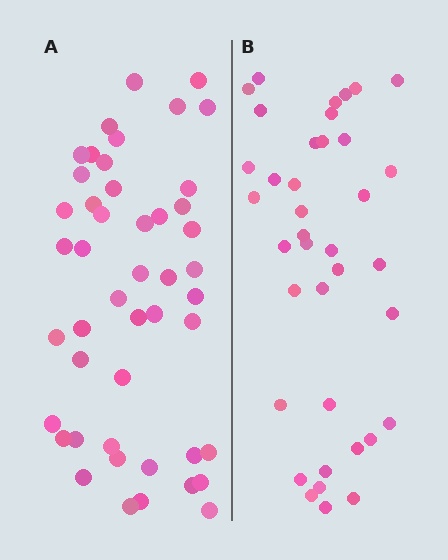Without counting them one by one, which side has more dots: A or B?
Region A (the left region) has more dots.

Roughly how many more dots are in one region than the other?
Region A has roughly 8 or so more dots than region B.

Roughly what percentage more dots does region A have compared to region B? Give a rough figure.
About 25% more.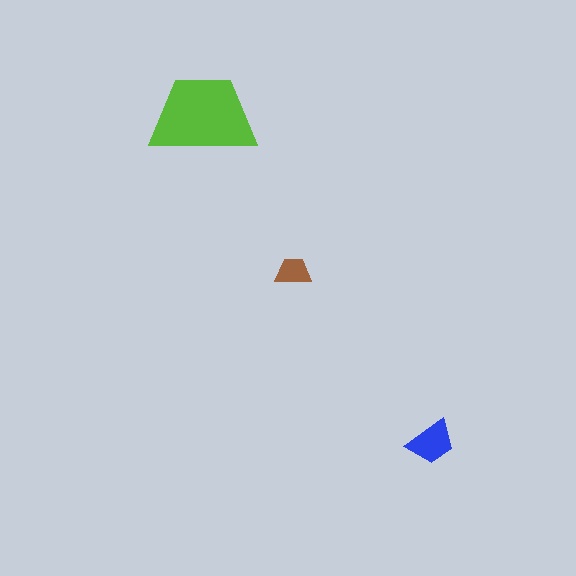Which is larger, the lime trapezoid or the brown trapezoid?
The lime one.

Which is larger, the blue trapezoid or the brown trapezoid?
The blue one.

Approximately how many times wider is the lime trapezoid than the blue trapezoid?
About 2 times wider.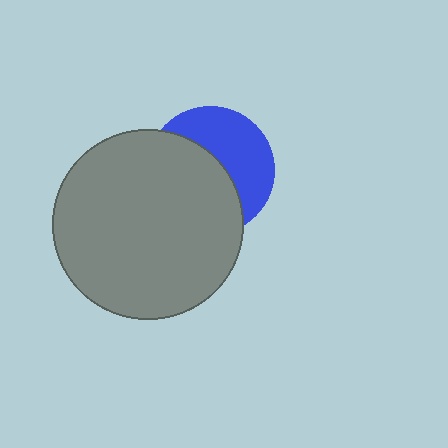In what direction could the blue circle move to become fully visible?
The blue circle could move toward the upper-right. That would shift it out from behind the gray circle entirely.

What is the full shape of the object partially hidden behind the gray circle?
The partially hidden object is a blue circle.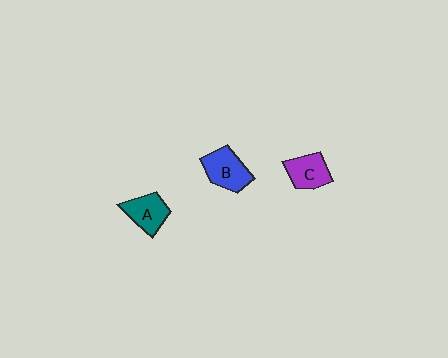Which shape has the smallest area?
Shape C (purple).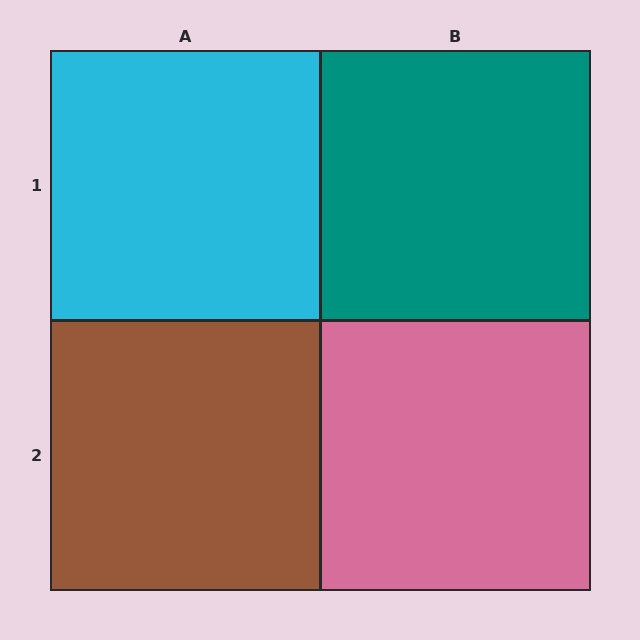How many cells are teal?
1 cell is teal.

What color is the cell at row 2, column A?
Brown.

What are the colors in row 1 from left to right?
Cyan, teal.